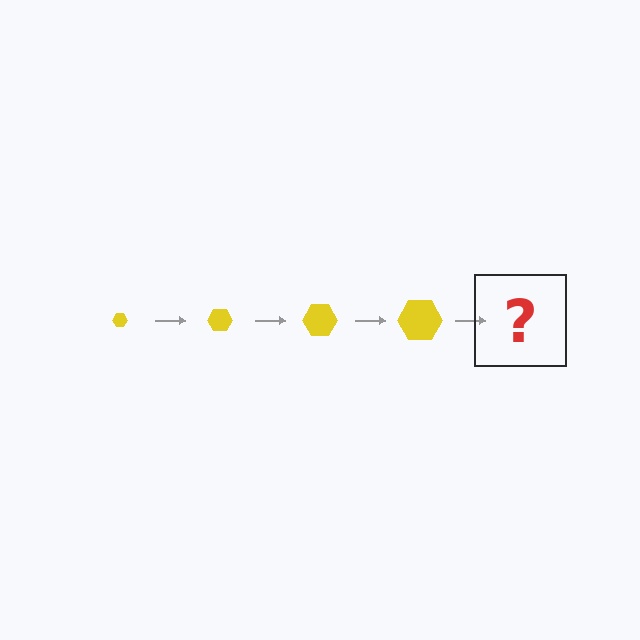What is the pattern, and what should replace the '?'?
The pattern is that the hexagon gets progressively larger each step. The '?' should be a yellow hexagon, larger than the previous one.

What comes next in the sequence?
The next element should be a yellow hexagon, larger than the previous one.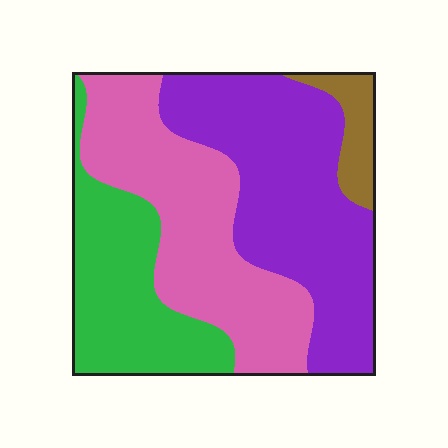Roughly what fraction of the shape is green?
Green covers 23% of the shape.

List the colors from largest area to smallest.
From largest to smallest: purple, pink, green, brown.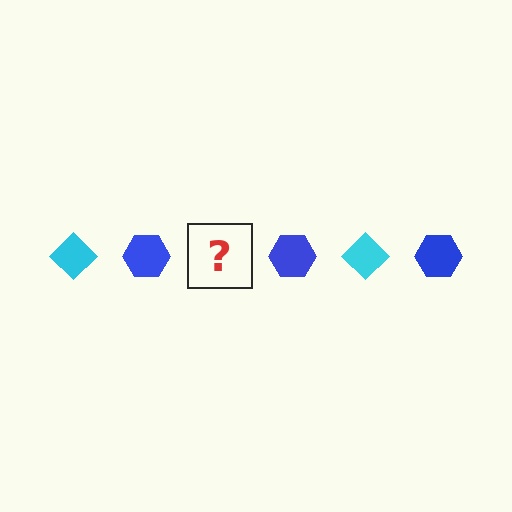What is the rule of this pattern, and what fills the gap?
The rule is that the pattern alternates between cyan diamond and blue hexagon. The gap should be filled with a cyan diamond.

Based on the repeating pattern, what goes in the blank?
The blank should be a cyan diamond.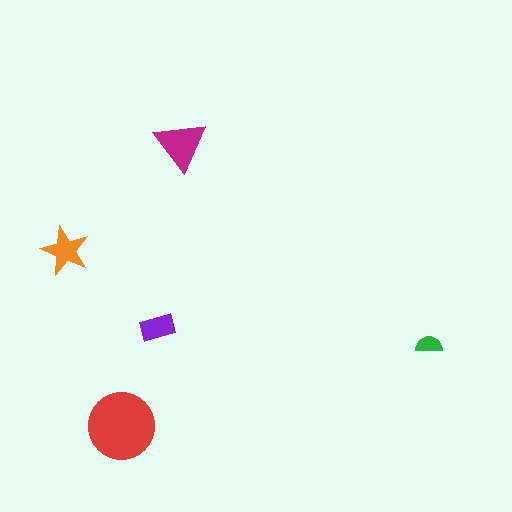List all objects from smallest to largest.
The green semicircle, the purple rectangle, the orange star, the magenta triangle, the red circle.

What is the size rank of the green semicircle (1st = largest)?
5th.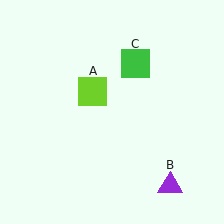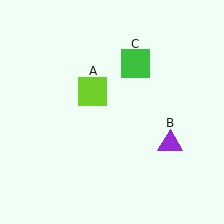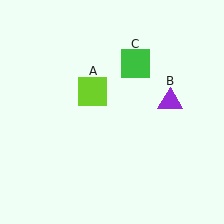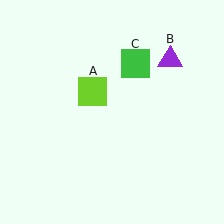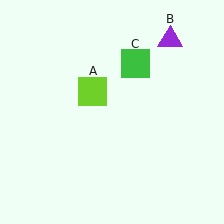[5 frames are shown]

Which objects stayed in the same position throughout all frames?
Lime square (object A) and green square (object C) remained stationary.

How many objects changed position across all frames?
1 object changed position: purple triangle (object B).